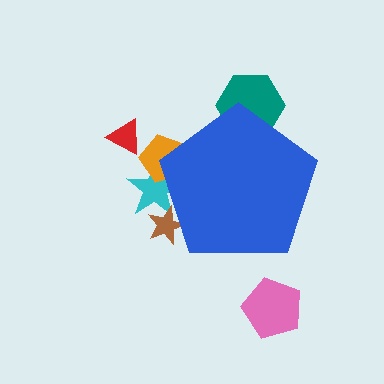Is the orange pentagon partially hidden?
Yes, the orange pentagon is partially hidden behind the blue pentagon.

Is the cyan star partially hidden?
Yes, the cyan star is partially hidden behind the blue pentagon.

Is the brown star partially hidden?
Yes, the brown star is partially hidden behind the blue pentagon.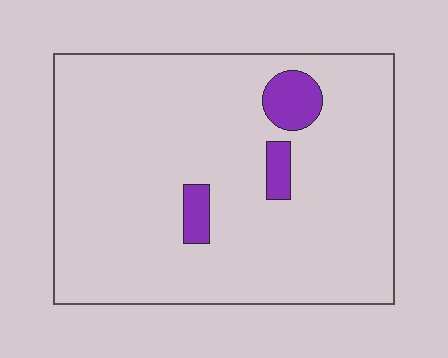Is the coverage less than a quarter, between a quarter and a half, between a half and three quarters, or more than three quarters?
Less than a quarter.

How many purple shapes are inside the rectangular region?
3.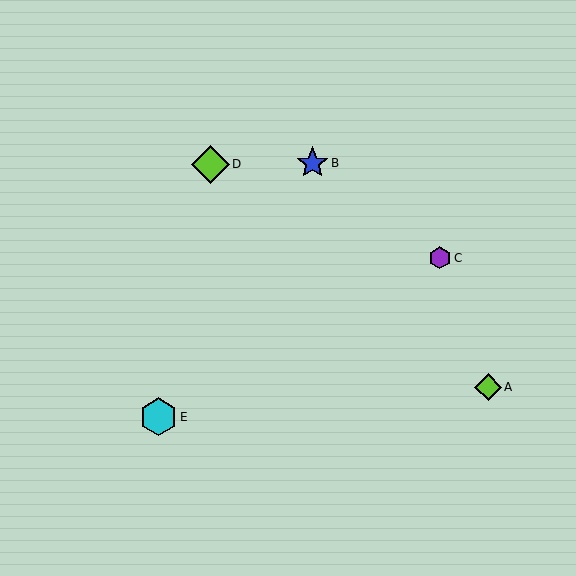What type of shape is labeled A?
Shape A is a lime diamond.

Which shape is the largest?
The lime diamond (labeled D) is the largest.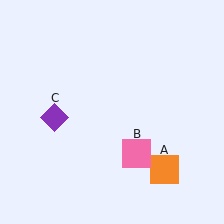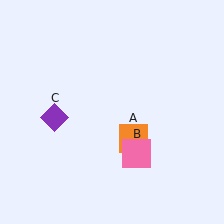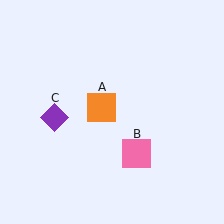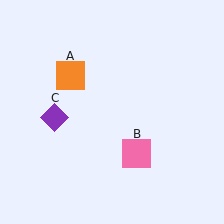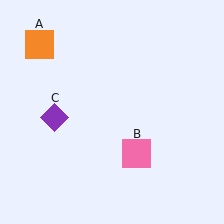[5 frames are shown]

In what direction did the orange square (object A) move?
The orange square (object A) moved up and to the left.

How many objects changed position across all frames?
1 object changed position: orange square (object A).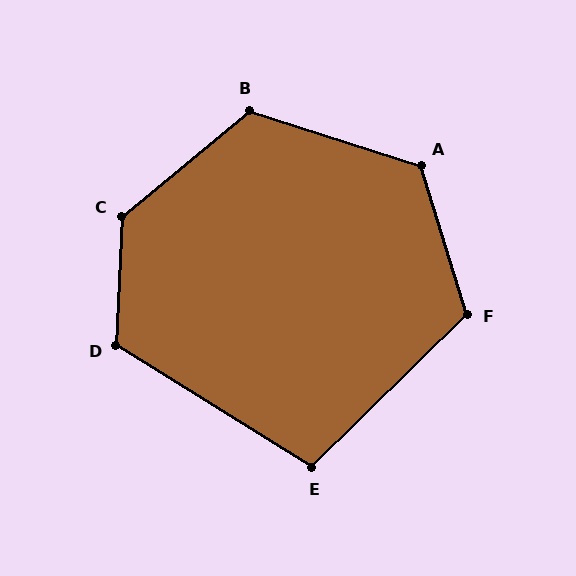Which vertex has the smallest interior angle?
E, at approximately 103 degrees.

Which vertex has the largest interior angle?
C, at approximately 132 degrees.